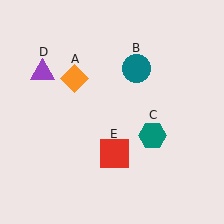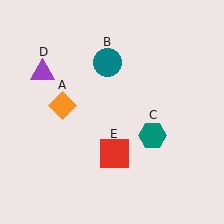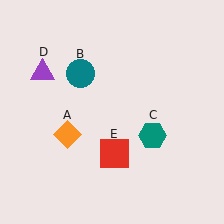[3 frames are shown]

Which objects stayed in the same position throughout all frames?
Teal hexagon (object C) and purple triangle (object D) and red square (object E) remained stationary.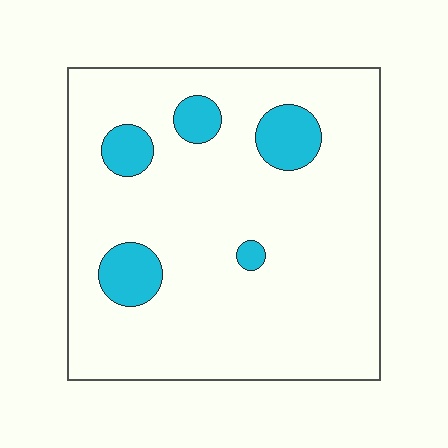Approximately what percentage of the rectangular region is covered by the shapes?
Approximately 10%.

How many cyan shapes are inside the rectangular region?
5.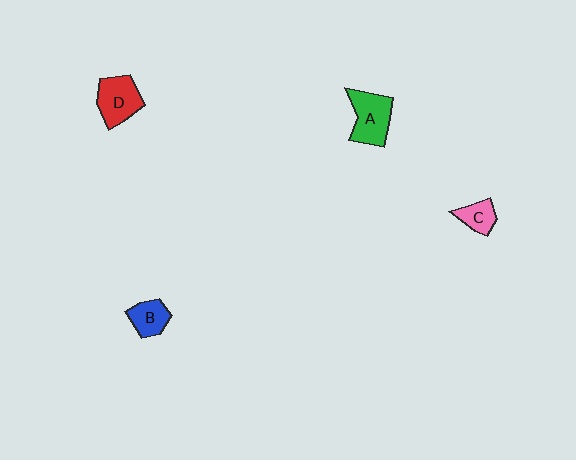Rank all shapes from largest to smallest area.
From largest to smallest: A (green), D (red), B (blue), C (pink).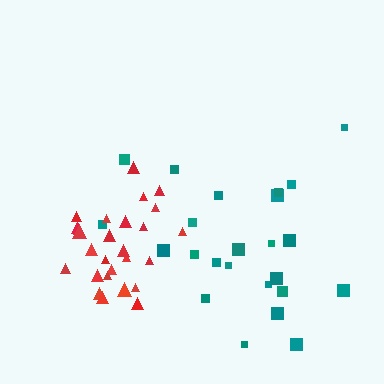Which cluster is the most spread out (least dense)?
Teal.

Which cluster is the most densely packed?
Red.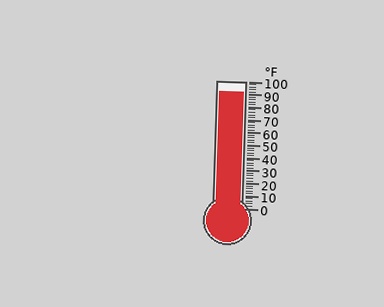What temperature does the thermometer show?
The thermometer shows approximately 92°F.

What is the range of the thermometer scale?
The thermometer scale ranges from 0°F to 100°F.